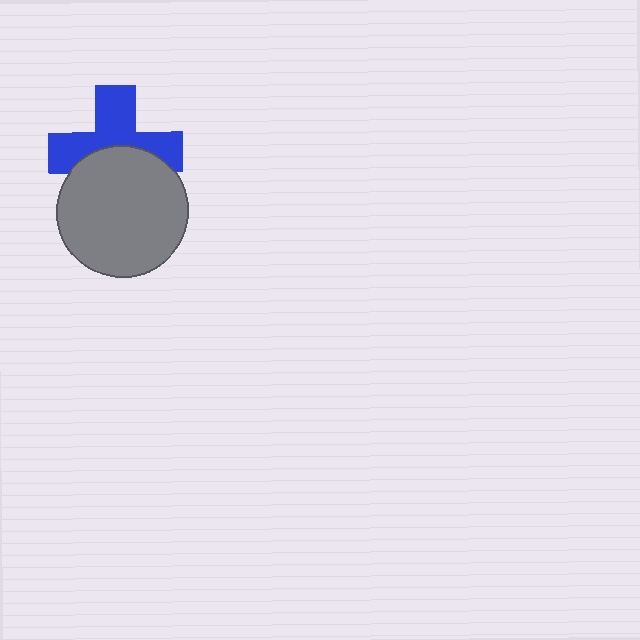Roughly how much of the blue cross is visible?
About half of it is visible (roughly 57%).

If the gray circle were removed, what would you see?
You would see the complete blue cross.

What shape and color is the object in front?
The object in front is a gray circle.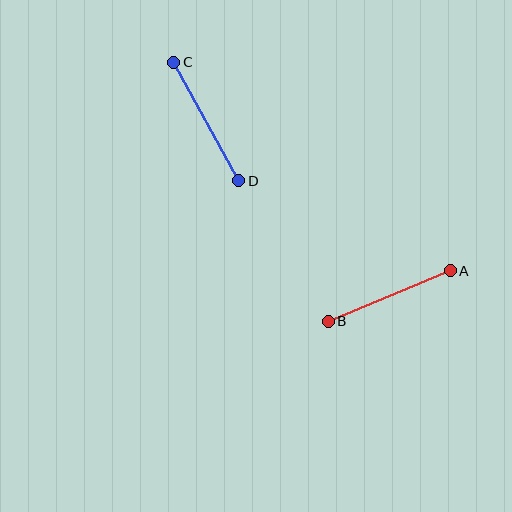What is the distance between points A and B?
The distance is approximately 132 pixels.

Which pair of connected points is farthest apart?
Points C and D are farthest apart.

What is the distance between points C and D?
The distance is approximately 135 pixels.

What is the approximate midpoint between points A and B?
The midpoint is at approximately (389, 296) pixels.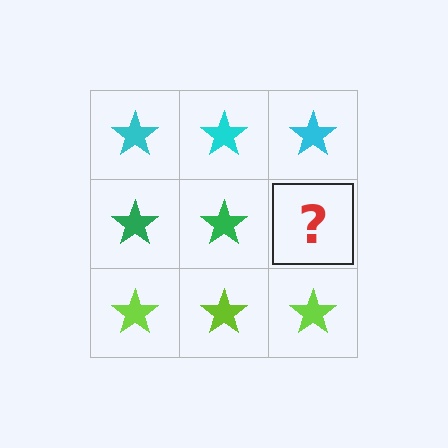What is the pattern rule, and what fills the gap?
The rule is that each row has a consistent color. The gap should be filled with a green star.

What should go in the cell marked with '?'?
The missing cell should contain a green star.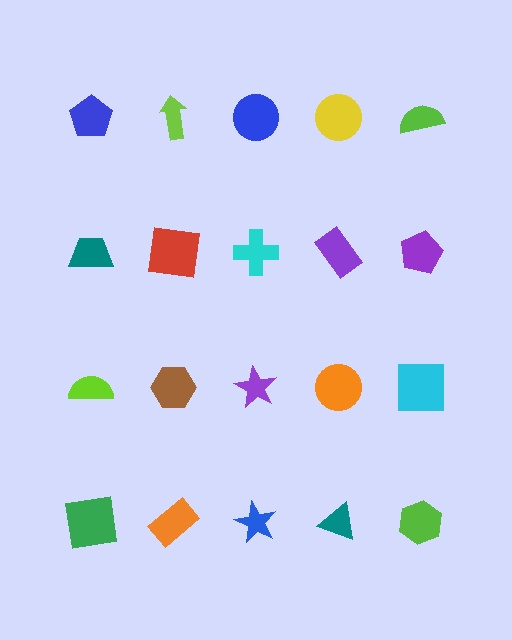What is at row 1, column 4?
A yellow circle.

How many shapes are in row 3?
5 shapes.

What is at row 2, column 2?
A red square.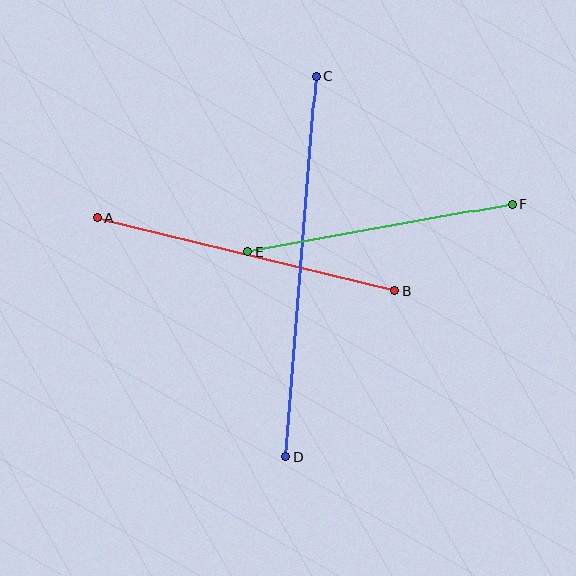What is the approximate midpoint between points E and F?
The midpoint is at approximately (380, 228) pixels.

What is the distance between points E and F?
The distance is approximately 269 pixels.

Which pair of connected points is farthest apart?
Points C and D are farthest apart.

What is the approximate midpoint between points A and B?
The midpoint is at approximately (246, 254) pixels.